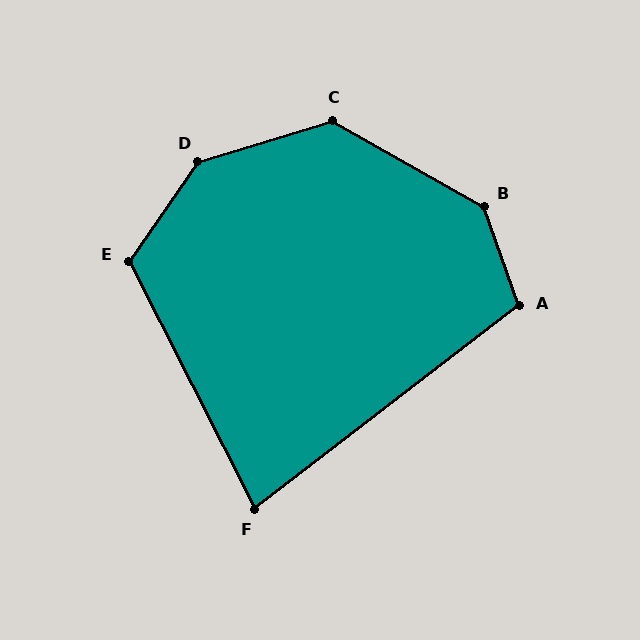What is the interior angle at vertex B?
Approximately 139 degrees (obtuse).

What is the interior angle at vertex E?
Approximately 118 degrees (obtuse).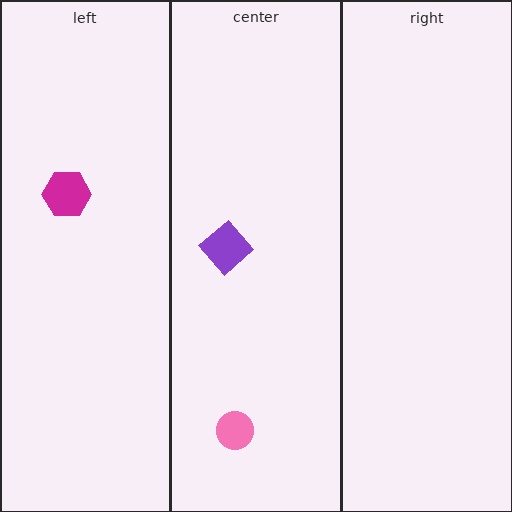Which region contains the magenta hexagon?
The left region.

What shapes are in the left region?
The magenta hexagon.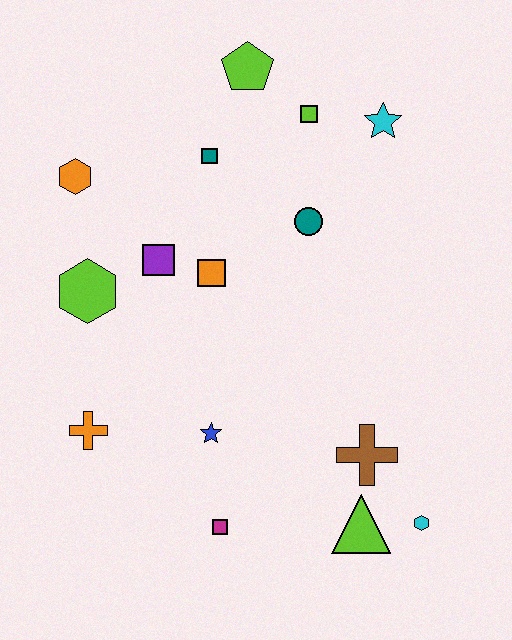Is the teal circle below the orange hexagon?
Yes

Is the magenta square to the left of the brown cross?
Yes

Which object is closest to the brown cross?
The lime triangle is closest to the brown cross.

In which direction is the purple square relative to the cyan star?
The purple square is to the left of the cyan star.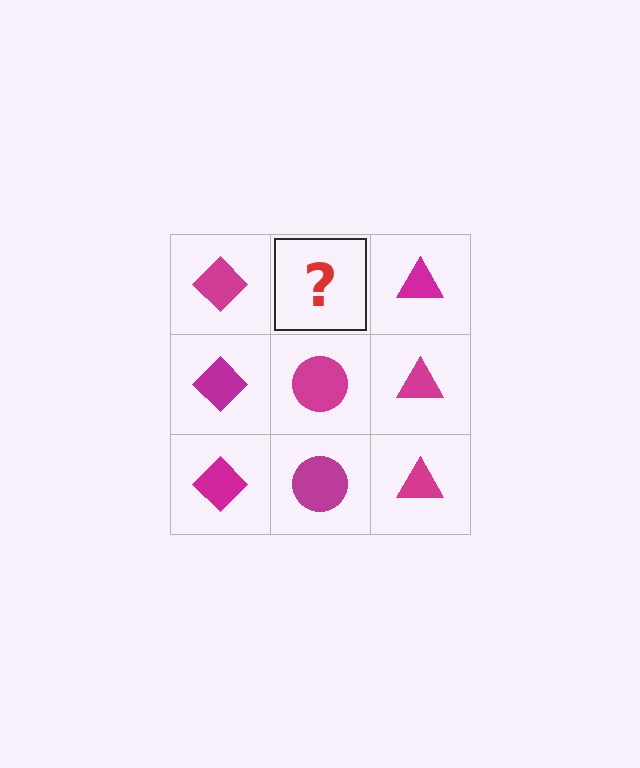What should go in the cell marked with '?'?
The missing cell should contain a magenta circle.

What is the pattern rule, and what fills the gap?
The rule is that each column has a consistent shape. The gap should be filled with a magenta circle.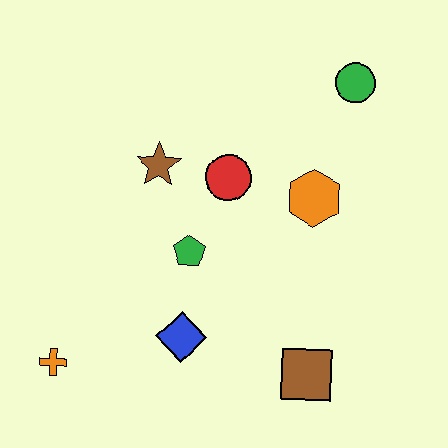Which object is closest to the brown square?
The blue diamond is closest to the brown square.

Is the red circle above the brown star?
No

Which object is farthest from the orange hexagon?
The orange cross is farthest from the orange hexagon.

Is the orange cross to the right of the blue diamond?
No